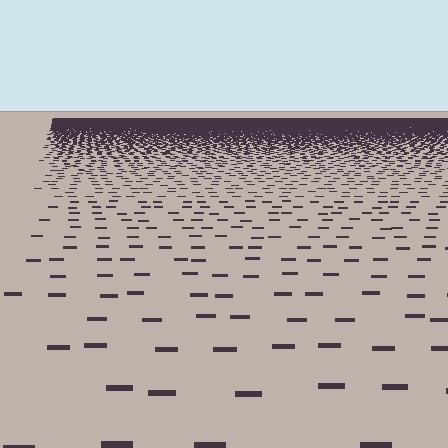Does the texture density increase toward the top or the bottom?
Density increases toward the top.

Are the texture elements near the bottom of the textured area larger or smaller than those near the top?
Larger. Near the bottom, elements are closer to the viewer and appear at a bigger on-screen size.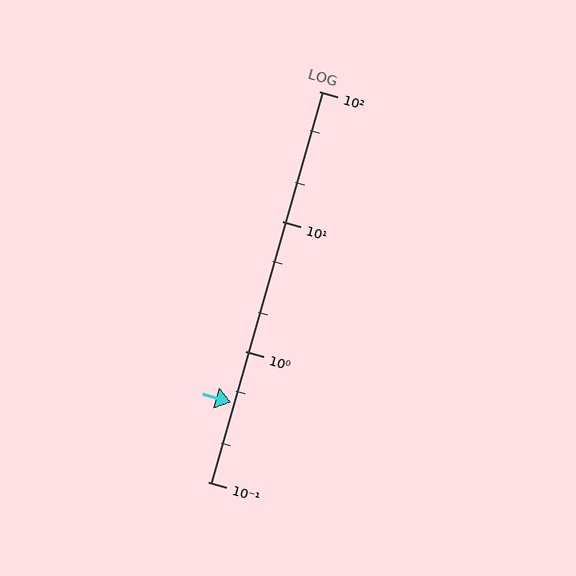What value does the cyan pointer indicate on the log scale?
The pointer indicates approximately 0.41.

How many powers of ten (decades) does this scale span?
The scale spans 3 decades, from 0.1 to 100.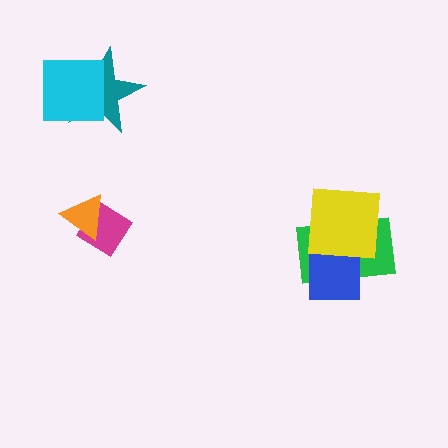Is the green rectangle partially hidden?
Yes, it is partially covered by another shape.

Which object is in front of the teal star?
The cyan square is in front of the teal star.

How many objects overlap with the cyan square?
1 object overlaps with the cyan square.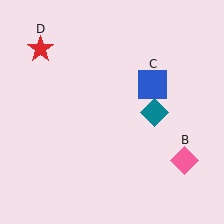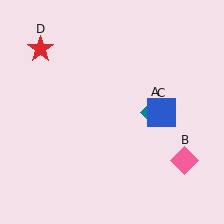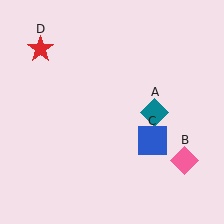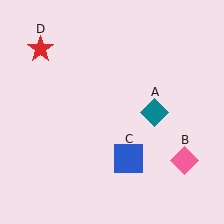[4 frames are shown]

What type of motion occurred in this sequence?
The blue square (object C) rotated clockwise around the center of the scene.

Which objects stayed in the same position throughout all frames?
Teal diamond (object A) and pink diamond (object B) and red star (object D) remained stationary.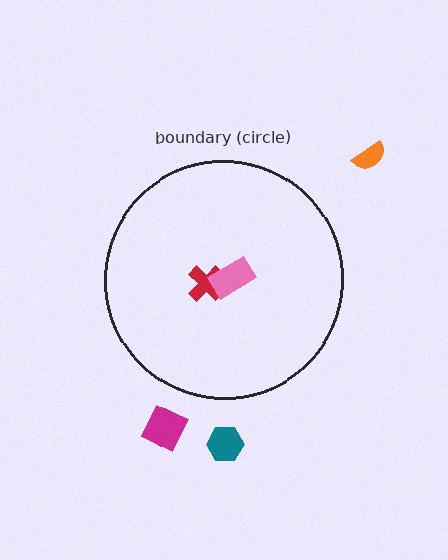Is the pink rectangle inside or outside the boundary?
Inside.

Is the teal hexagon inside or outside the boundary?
Outside.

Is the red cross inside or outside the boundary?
Inside.